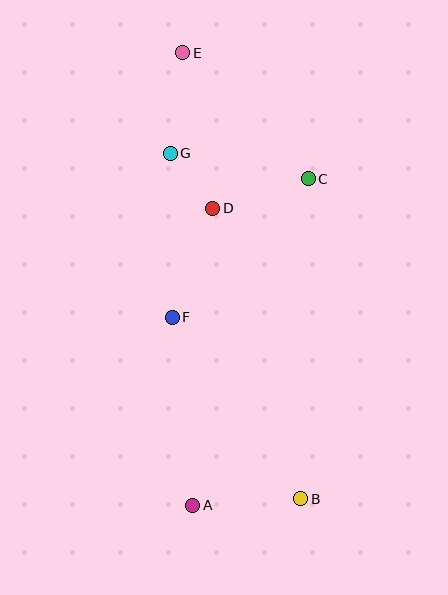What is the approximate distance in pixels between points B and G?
The distance between B and G is approximately 369 pixels.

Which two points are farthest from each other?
Points B and E are farthest from each other.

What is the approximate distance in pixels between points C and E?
The distance between C and E is approximately 178 pixels.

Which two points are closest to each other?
Points D and G are closest to each other.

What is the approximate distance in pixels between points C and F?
The distance between C and F is approximately 194 pixels.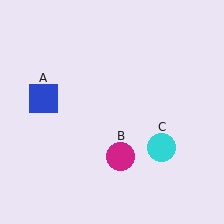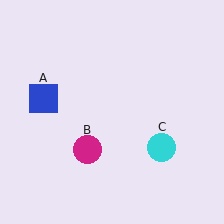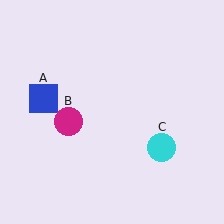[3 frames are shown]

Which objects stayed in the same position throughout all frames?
Blue square (object A) and cyan circle (object C) remained stationary.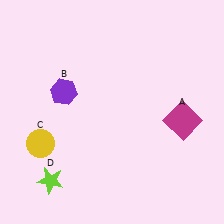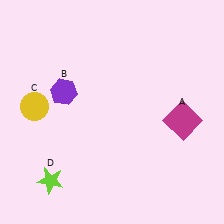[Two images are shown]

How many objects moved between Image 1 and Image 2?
1 object moved between the two images.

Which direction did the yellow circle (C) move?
The yellow circle (C) moved up.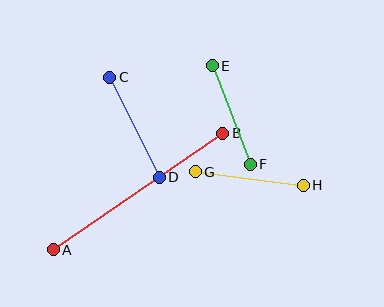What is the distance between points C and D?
The distance is approximately 111 pixels.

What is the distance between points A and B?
The distance is approximately 206 pixels.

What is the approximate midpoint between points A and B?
The midpoint is at approximately (138, 191) pixels.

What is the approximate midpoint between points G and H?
The midpoint is at approximately (249, 179) pixels.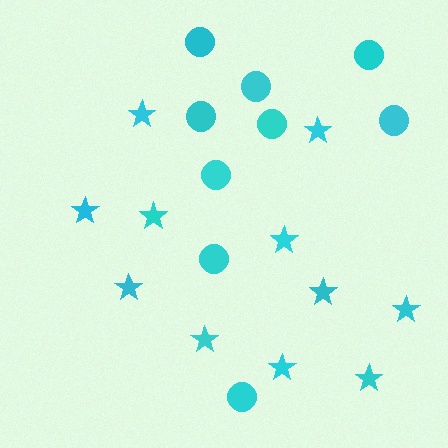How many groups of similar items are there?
There are 2 groups: one group of stars (11) and one group of circles (9).